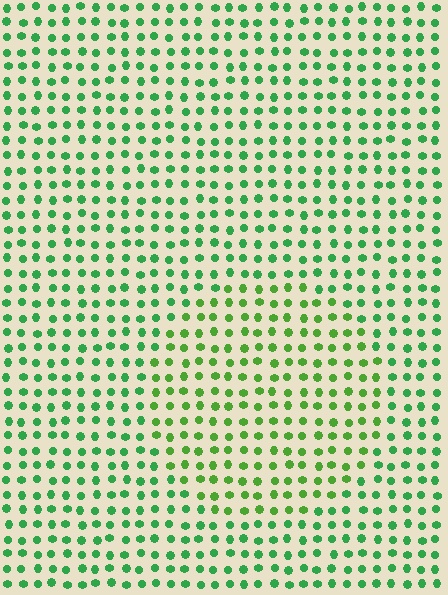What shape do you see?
I see a circle.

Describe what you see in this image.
The image is filled with small green elements in a uniform arrangement. A circle-shaped region is visible where the elements are tinted to a slightly different hue, forming a subtle color boundary.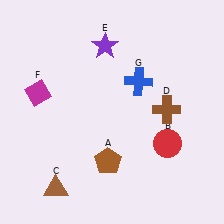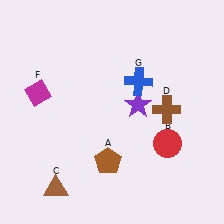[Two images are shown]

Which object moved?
The purple star (E) moved down.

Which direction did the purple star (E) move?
The purple star (E) moved down.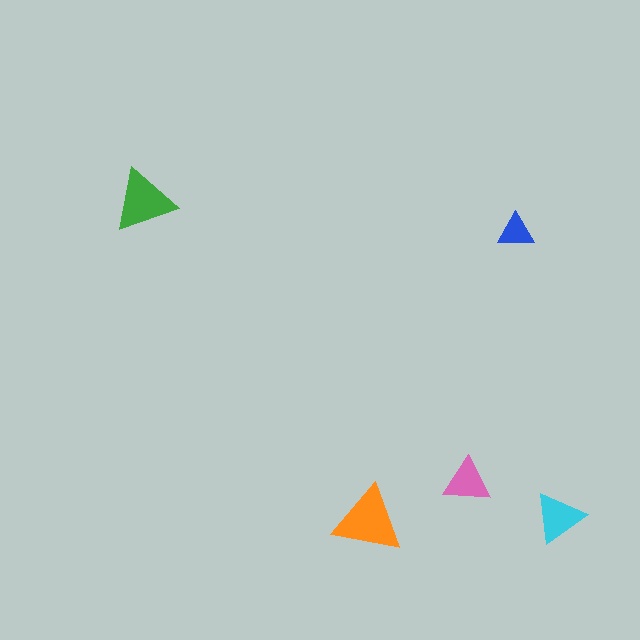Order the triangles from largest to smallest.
the orange one, the green one, the cyan one, the pink one, the blue one.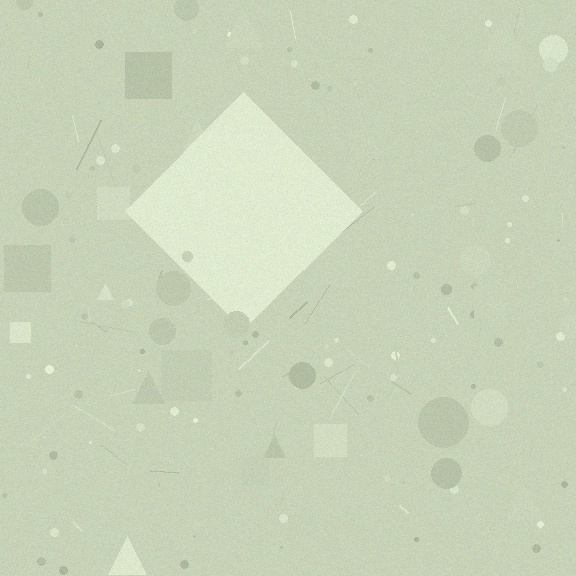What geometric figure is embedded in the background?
A diamond is embedded in the background.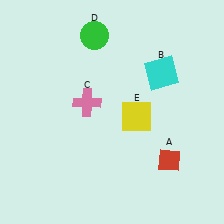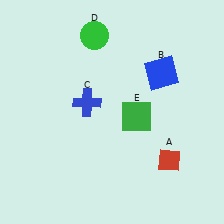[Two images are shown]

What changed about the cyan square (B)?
In Image 1, B is cyan. In Image 2, it changed to blue.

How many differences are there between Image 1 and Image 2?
There are 3 differences between the two images.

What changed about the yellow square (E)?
In Image 1, E is yellow. In Image 2, it changed to green.